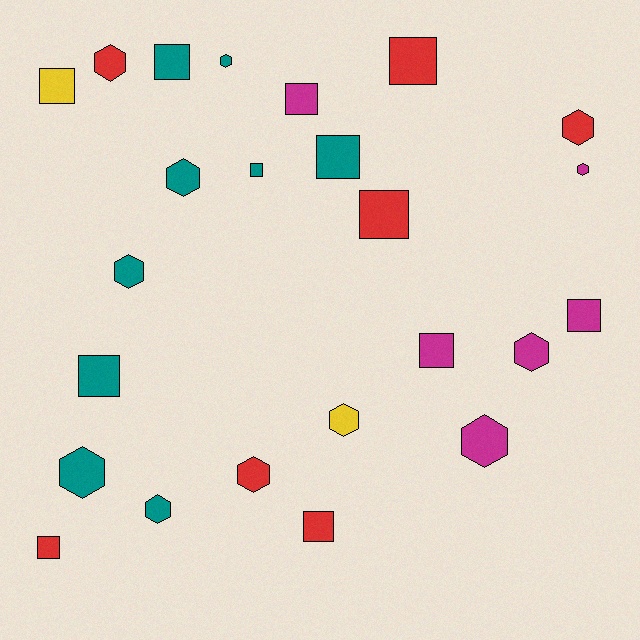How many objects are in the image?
There are 24 objects.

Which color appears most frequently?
Teal, with 9 objects.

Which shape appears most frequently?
Hexagon, with 12 objects.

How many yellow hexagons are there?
There is 1 yellow hexagon.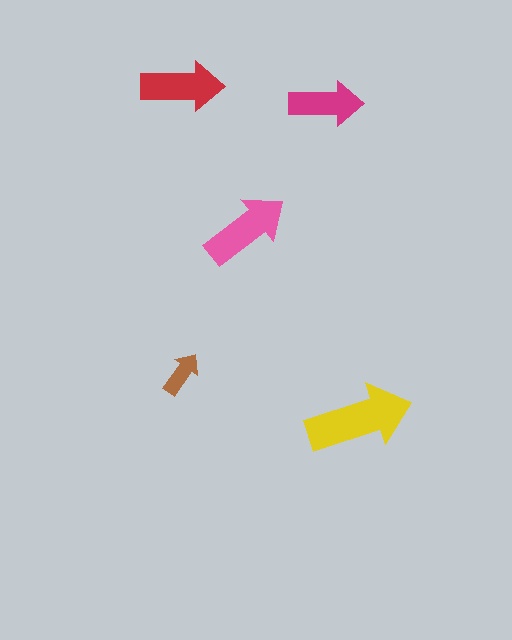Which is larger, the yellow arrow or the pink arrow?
The yellow one.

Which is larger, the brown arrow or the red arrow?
The red one.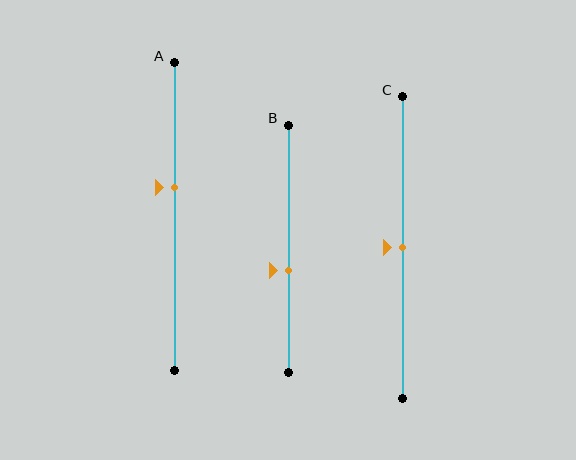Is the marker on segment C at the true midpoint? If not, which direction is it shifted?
Yes, the marker on segment C is at the true midpoint.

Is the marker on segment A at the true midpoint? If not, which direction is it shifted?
No, the marker on segment A is shifted upward by about 10% of the segment length.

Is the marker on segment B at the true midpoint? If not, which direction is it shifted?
No, the marker on segment B is shifted downward by about 9% of the segment length.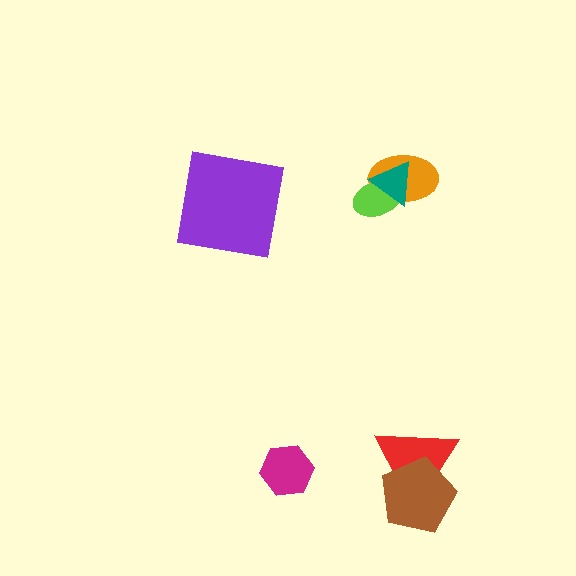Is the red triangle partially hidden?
Yes, it is partially covered by another shape.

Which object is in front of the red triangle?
The brown pentagon is in front of the red triangle.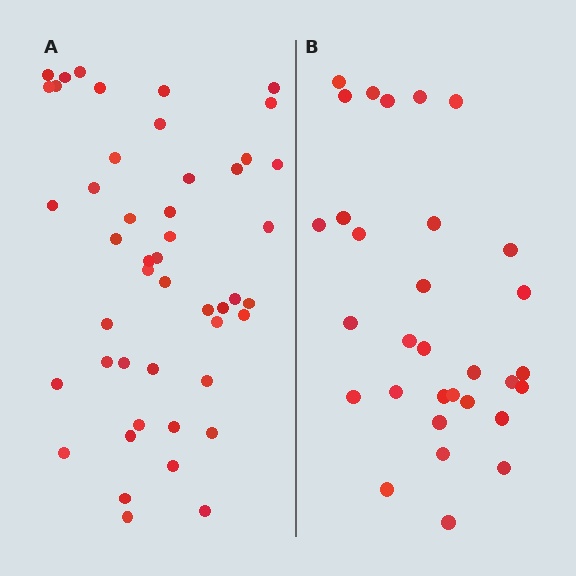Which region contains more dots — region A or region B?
Region A (the left region) has more dots.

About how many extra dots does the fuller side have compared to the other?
Region A has approximately 15 more dots than region B.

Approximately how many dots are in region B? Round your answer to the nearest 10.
About 30 dots. (The exact count is 31, which rounds to 30.)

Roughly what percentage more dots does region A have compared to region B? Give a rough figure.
About 50% more.